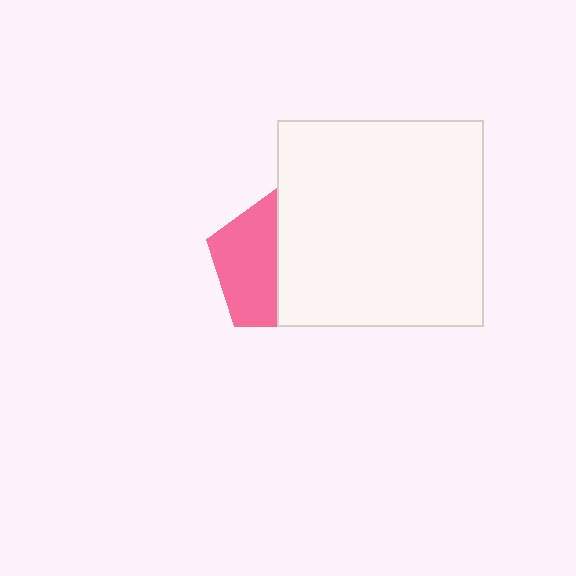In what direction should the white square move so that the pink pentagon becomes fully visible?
The white square should move right. That is the shortest direction to clear the overlap and leave the pink pentagon fully visible.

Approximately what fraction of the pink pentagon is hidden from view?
Roughly 52% of the pink pentagon is hidden behind the white square.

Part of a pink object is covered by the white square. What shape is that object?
It is a pentagon.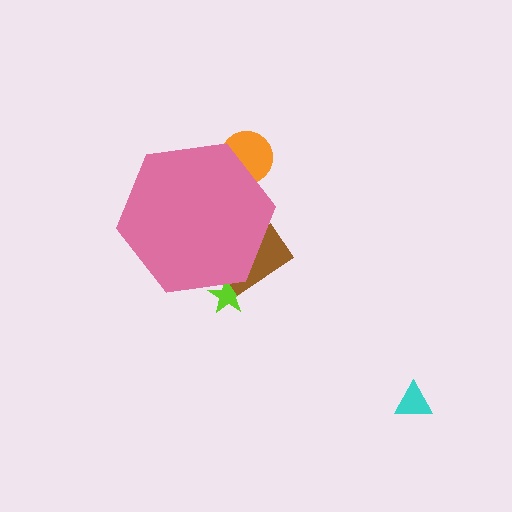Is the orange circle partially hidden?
Yes, the orange circle is partially hidden behind the pink hexagon.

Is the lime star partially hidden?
Yes, the lime star is partially hidden behind the pink hexagon.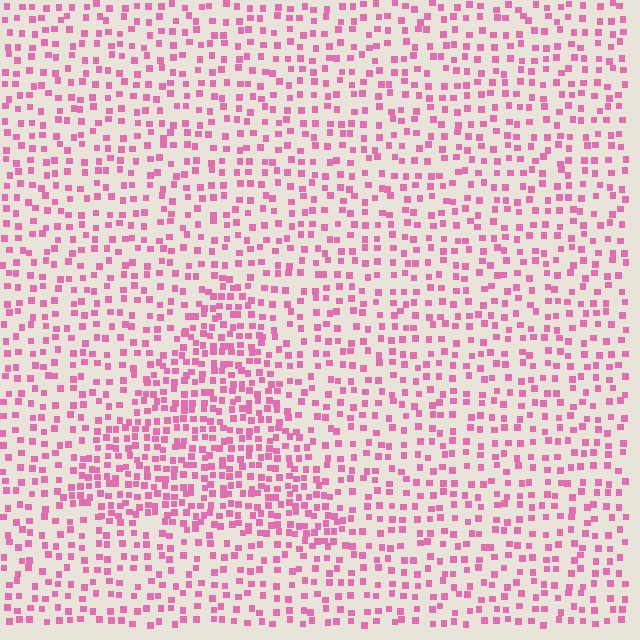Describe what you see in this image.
The image contains small pink elements arranged at two different densities. A triangle-shaped region is visible where the elements are more densely packed than the surrounding area.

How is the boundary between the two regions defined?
The boundary is defined by a change in element density (approximately 1.8x ratio). All elements are the same color, size, and shape.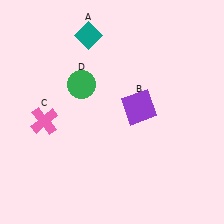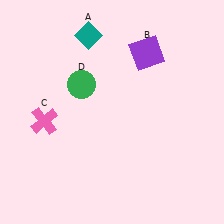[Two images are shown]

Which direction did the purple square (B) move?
The purple square (B) moved up.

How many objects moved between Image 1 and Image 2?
1 object moved between the two images.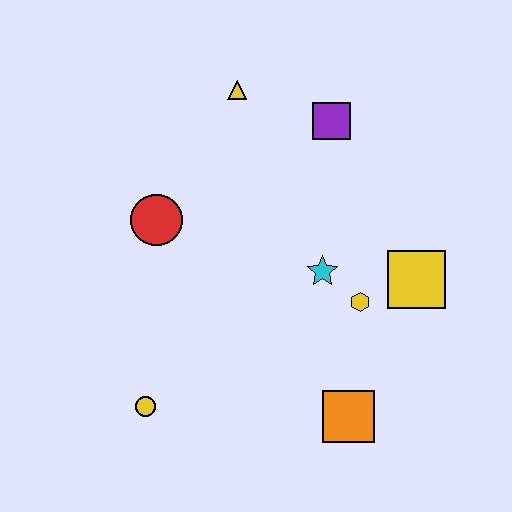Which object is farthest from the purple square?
The yellow circle is farthest from the purple square.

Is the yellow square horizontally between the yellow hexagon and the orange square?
No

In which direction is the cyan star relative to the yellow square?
The cyan star is to the left of the yellow square.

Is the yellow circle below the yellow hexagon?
Yes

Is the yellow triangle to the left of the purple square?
Yes